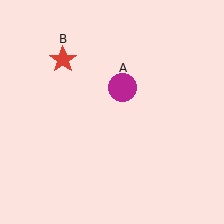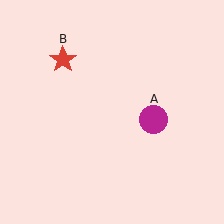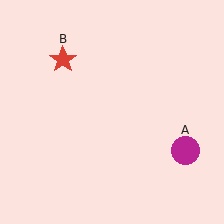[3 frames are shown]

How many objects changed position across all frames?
1 object changed position: magenta circle (object A).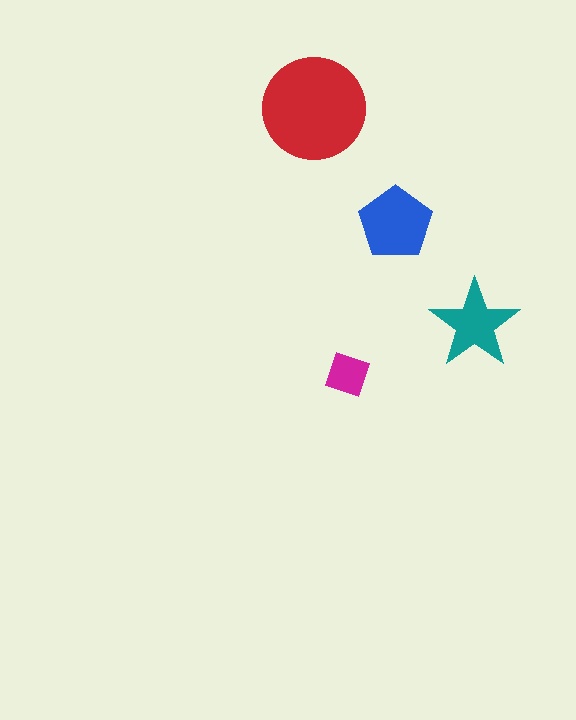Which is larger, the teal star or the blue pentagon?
The blue pentagon.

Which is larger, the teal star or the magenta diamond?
The teal star.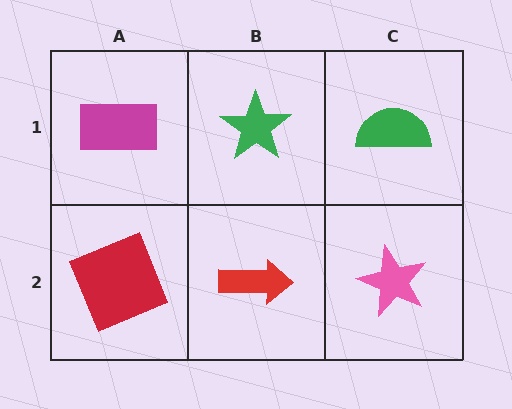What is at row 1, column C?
A green semicircle.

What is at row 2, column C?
A pink star.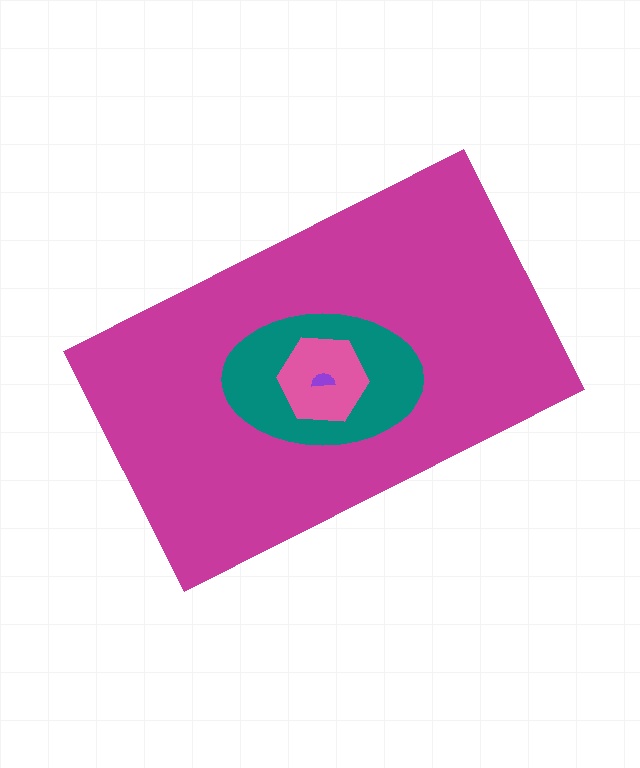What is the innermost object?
The purple semicircle.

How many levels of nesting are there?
4.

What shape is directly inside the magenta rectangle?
The teal ellipse.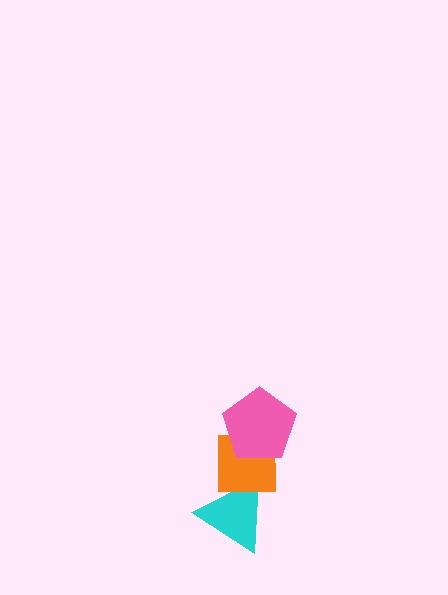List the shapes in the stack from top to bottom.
From top to bottom: the pink pentagon, the orange square, the cyan triangle.